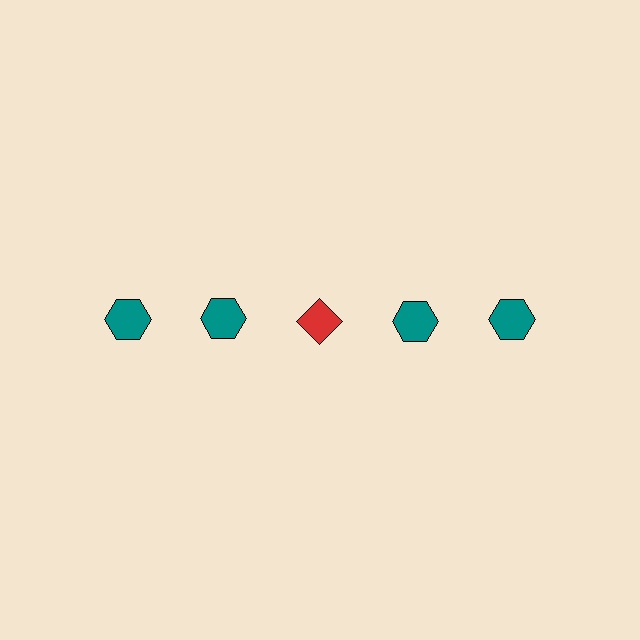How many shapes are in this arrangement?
There are 5 shapes arranged in a grid pattern.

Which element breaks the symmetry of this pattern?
The red diamond in the top row, center column breaks the symmetry. All other shapes are teal hexagons.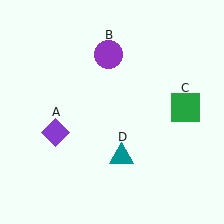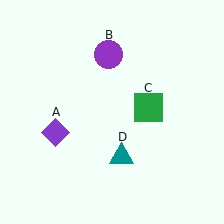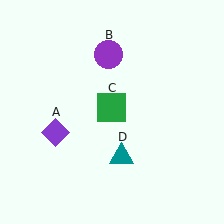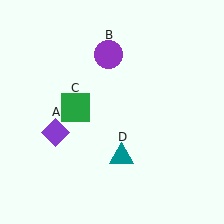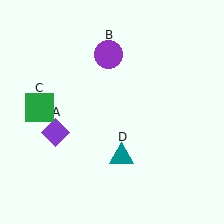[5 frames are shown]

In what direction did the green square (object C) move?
The green square (object C) moved left.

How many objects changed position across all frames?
1 object changed position: green square (object C).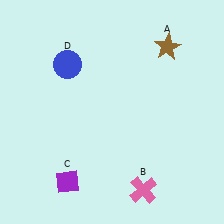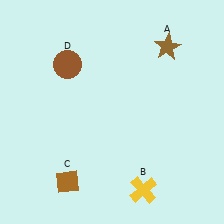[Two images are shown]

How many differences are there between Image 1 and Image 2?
There are 3 differences between the two images.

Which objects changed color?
B changed from pink to yellow. C changed from purple to brown. D changed from blue to brown.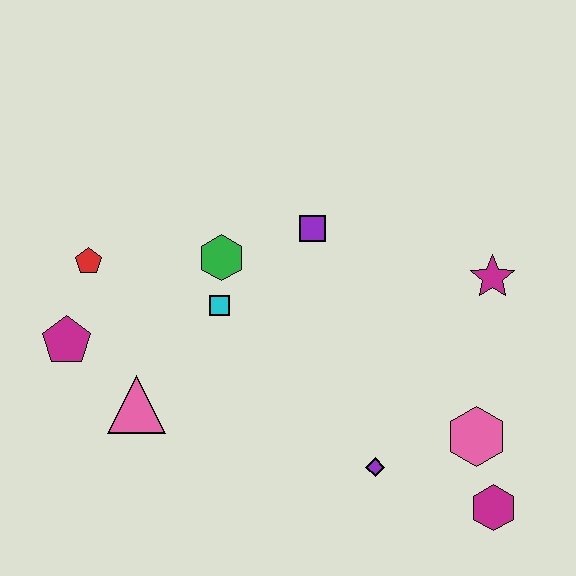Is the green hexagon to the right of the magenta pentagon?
Yes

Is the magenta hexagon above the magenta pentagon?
No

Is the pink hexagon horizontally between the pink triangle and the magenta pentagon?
No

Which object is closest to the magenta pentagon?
The red pentagon is closest to the magenta pentagon.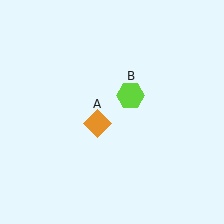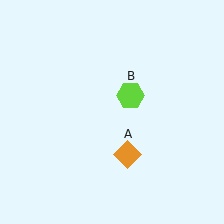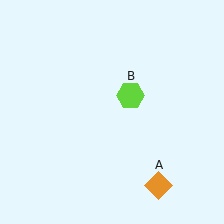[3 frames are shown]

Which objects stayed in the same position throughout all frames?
Lime hexagon (object B) remained stationary.